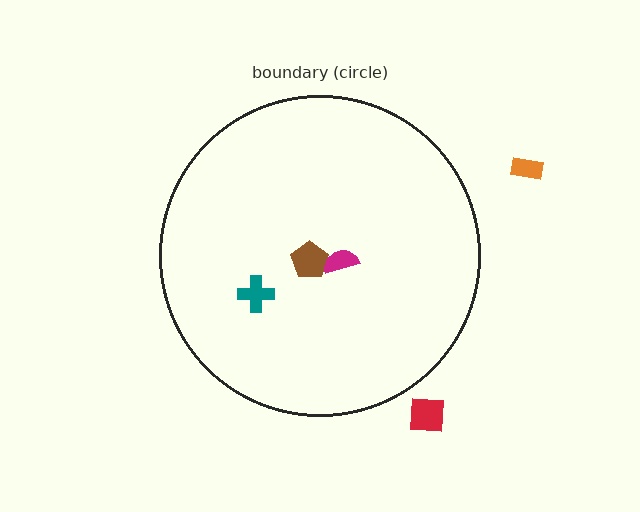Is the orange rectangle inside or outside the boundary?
Outside.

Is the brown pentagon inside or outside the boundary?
Inside.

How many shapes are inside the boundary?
3 inside, 2 outside.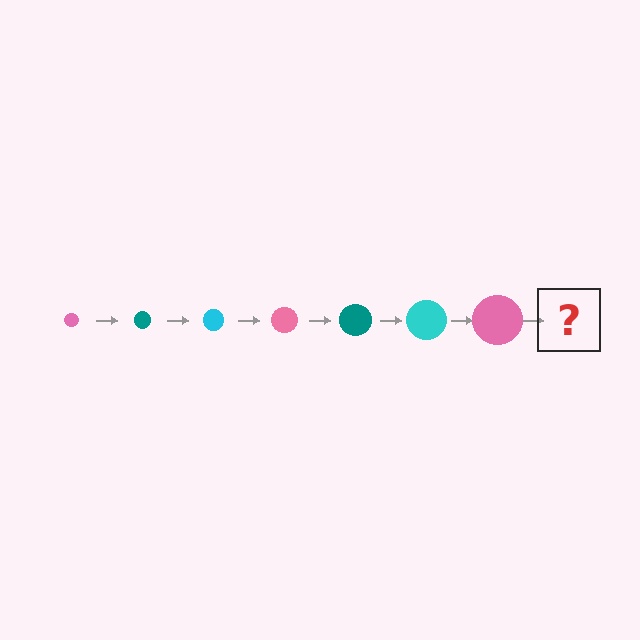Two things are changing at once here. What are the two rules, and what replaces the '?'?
The two rules are that the circle grows larger each step and the color cycles through pink, teal, and cyan. The '?' should be a teal circle, larger than the previous one.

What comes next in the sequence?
The next element should be a teal circle, larger than the previous one.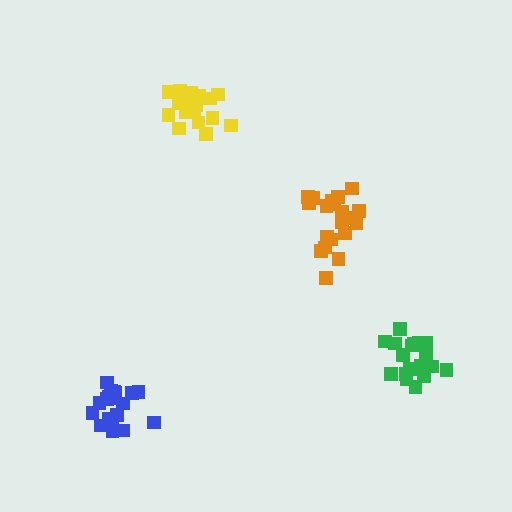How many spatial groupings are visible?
There are 4 spatial groupings.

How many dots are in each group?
Group 1: 21 dots, Group 2: 21 dots, Group 3: 19 dots, Group 4: 20 dots (81 total).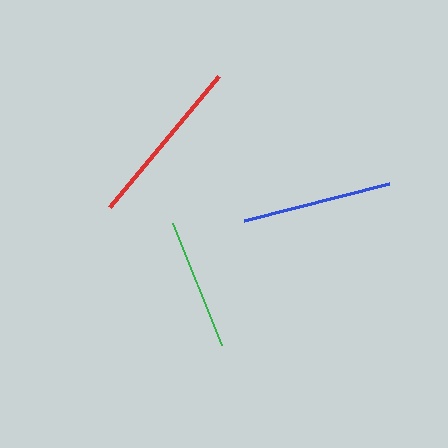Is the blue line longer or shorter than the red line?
The red line is longer than the blue line.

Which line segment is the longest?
The red line is the longest at approximately 170 pixels.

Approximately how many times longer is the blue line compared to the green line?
The blue line is approximately 1.1 times the length of the green line.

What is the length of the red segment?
The red segment is approximately 170 pixels long.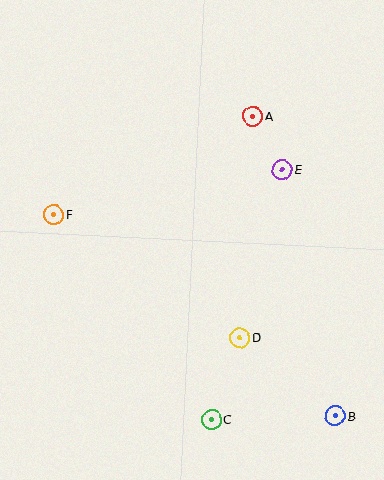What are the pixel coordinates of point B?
Point B is at (336, 416).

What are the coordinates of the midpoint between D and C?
The midpoint between D and C is at (226, 379).